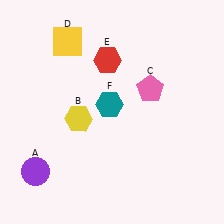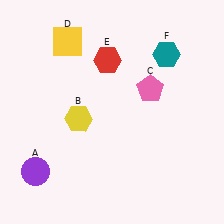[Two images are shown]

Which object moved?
The teal hexagon (F) moved right.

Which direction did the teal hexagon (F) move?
The teal hexagon (F) moved right.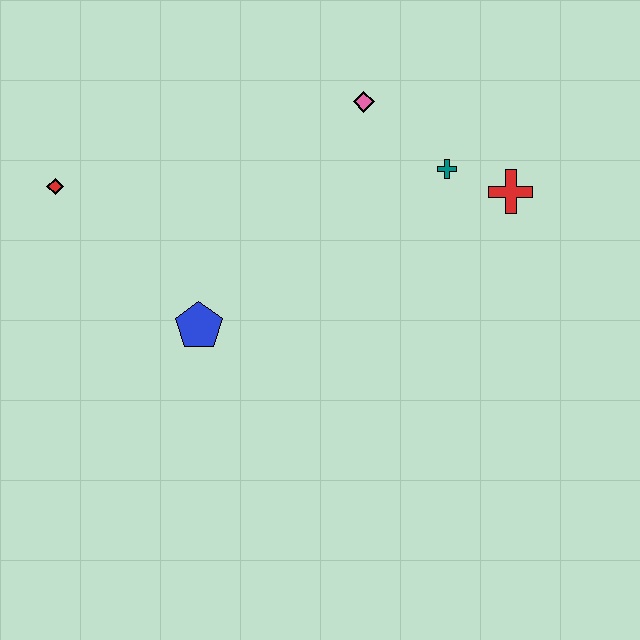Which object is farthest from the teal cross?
The red diamond is farthest from the teal cross.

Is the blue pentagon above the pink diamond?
No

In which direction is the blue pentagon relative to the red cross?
The blue pentagon is to the left of the red cross.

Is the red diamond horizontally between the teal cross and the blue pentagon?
No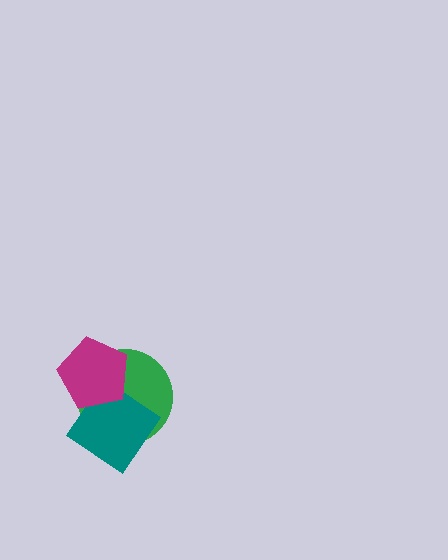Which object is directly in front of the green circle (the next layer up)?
The teal diamond is directly in front of the green circle.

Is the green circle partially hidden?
Yes, it is partially covered by another shape.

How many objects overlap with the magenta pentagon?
2 objects overlap with the magenta pentagon.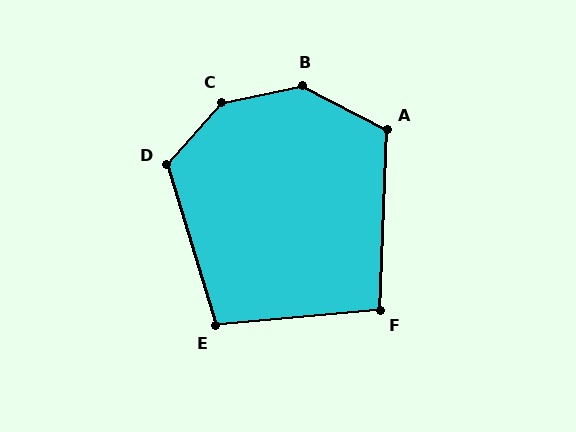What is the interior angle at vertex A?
Approximately 115 degrees (obtuse).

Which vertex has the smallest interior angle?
F, at approximately 98 degrees.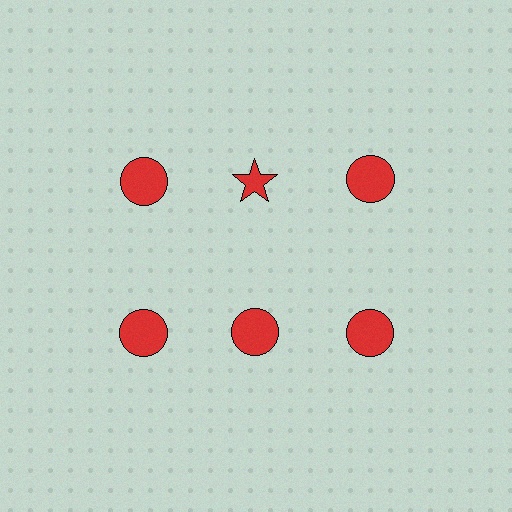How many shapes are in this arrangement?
There are 6 shapes arranged in a grid pattern.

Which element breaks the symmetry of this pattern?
The red star in the top row, second from left column breaks the symmetry. All other shapes are red circles.